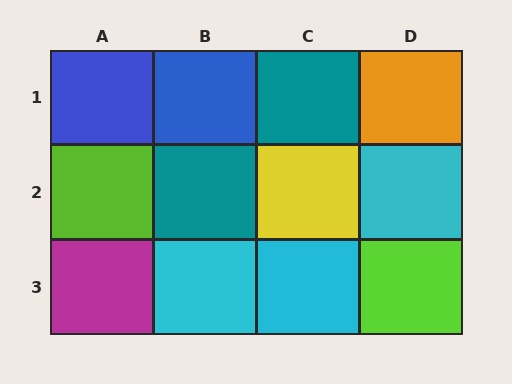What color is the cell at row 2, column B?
Teal.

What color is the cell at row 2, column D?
Cyan.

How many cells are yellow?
1 cell is yellow.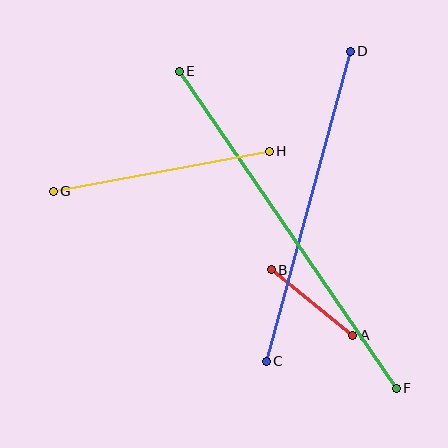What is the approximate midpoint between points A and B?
The midpoint is at approximately (312, 302) pixels.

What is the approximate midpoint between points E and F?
The midpoint is at approximately (288, 230) pixels.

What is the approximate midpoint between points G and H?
The midpoint is at approximately (161, 171) pixels.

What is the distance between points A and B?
The distance is approximately 104 pixels.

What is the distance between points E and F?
The distance is approximately 384 pixels.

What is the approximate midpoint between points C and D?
The midpoint is at approximately (308, 206) pixels.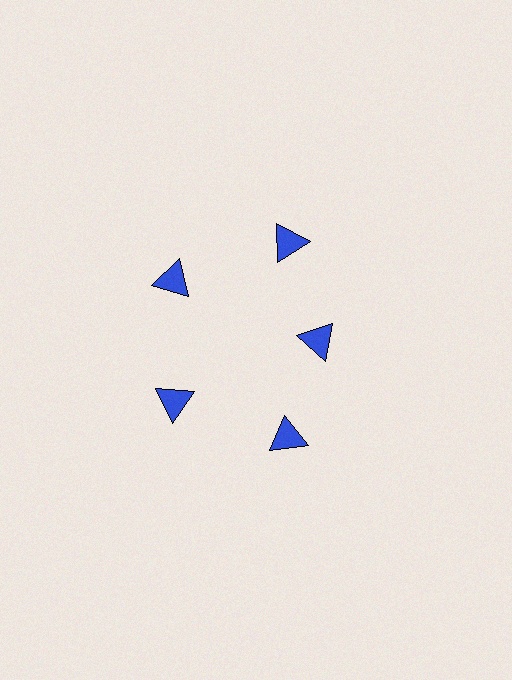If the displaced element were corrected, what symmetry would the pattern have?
It would have 5-fold rotational symmetry — the pattern would map onto itself every 72 degrees.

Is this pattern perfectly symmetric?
No. The 5 blue triangles are arranged in a ring, but one element near the 3 o'clock position is pulled inward toward the center, breaking the 5-fold rotational symmetry.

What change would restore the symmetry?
The symmetry would be restored by moving it outward, back onto the ring so that all 5 triangles sit at equal angles and equal distance from the center.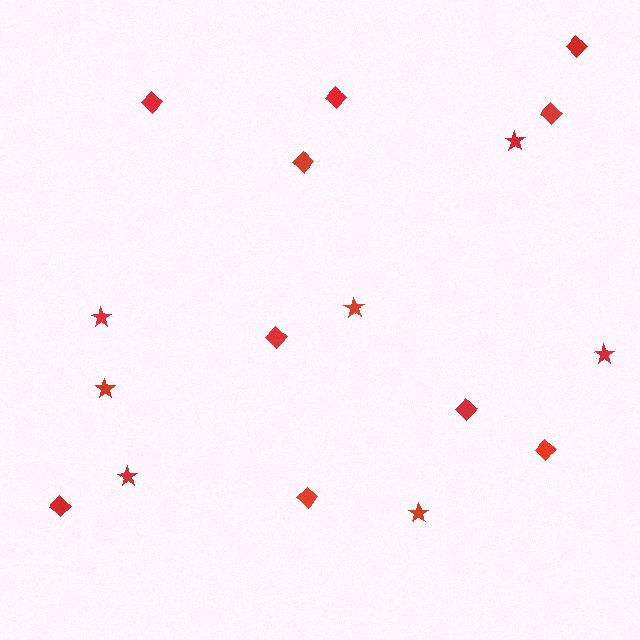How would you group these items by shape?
There are 2 groups: one group of stars (7) and one group of diamonds (10).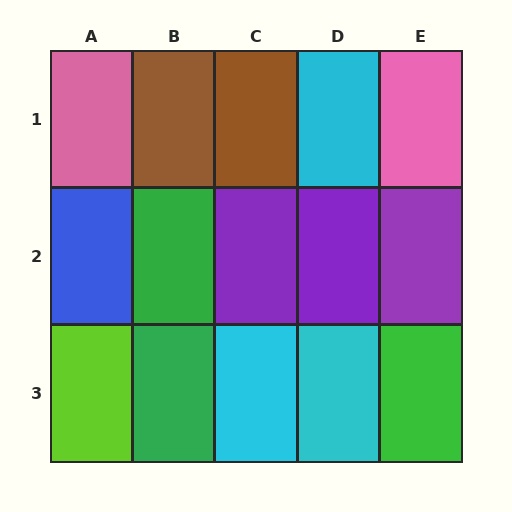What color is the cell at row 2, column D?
Purple.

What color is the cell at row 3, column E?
Green.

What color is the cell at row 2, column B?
Green.